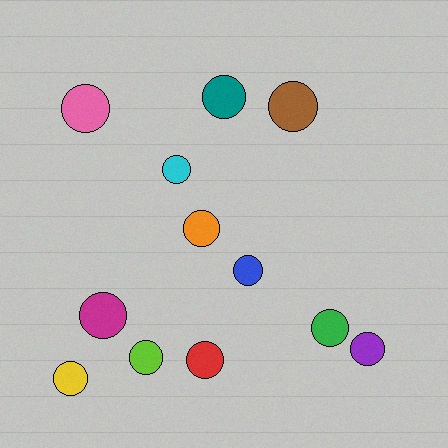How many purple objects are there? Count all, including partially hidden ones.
There is 1 purple object.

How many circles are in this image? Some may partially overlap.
There are 12 circles.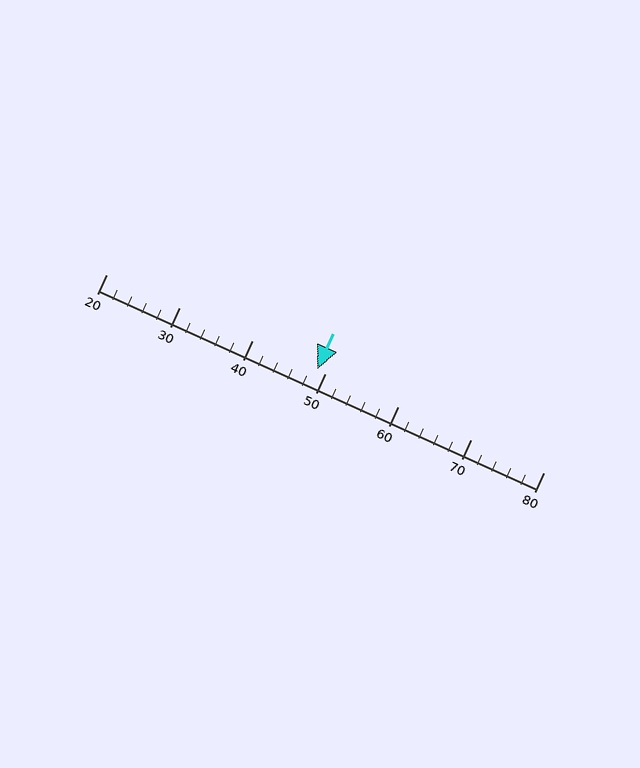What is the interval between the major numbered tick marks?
The major tick marks are spaced 10 units apart.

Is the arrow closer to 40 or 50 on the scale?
The arrow is closer to 50.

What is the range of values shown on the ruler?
The ruler shows values from 20 to 80.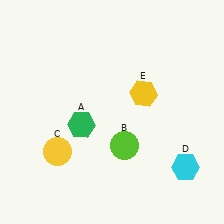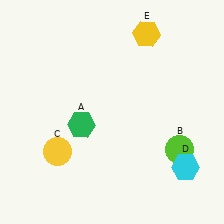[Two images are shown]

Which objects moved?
The objects that moved are: the lime circle (B), the yellow hexagon (E).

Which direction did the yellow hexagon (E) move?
The yellow hexagon (E) moved up.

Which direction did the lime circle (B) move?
The lime circle (B) moved right.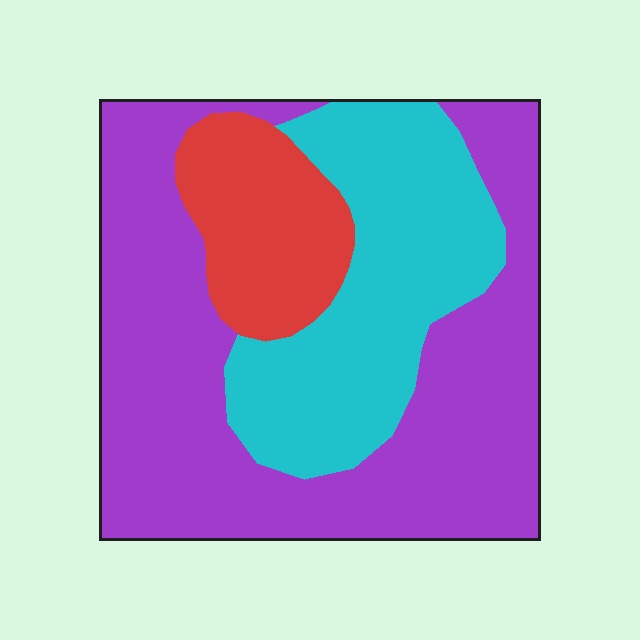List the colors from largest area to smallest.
From largest to smallest: purple, cyan, red.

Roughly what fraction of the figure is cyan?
Cyan covers roughly 30% of the figure.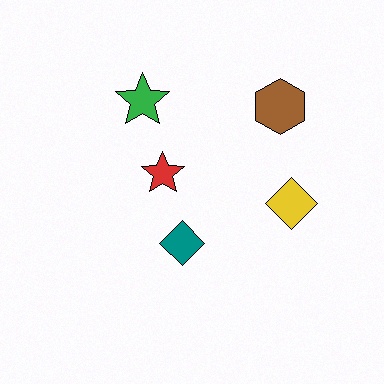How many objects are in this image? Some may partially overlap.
There are 5 objects.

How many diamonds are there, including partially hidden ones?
There are 2 diamonds.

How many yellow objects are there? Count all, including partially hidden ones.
There is 1 yellow object.